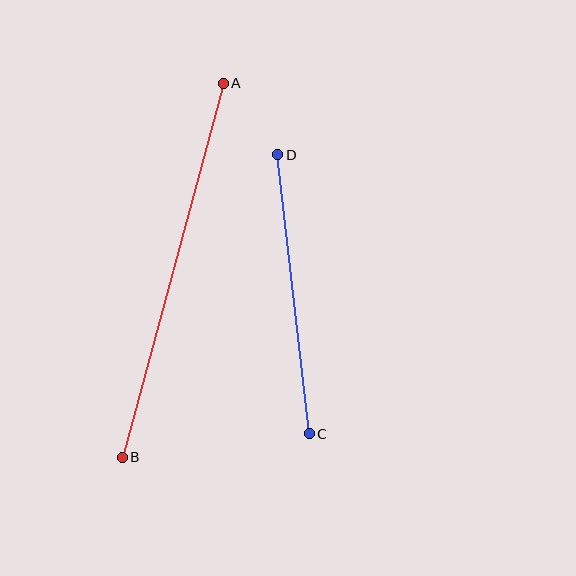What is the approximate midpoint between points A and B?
The midpoint is at approximately (173, 270) pixels.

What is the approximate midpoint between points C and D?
The midpoint is at approximately (293, 294) pixels.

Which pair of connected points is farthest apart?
Points A and B are farthest apart.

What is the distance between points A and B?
The distance is approximately 387 pixels.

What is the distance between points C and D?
The distance is approximately 281 pixels.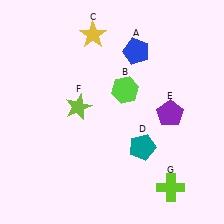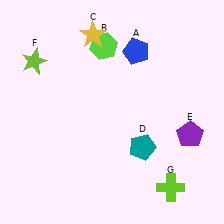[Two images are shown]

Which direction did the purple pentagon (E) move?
The purple pentagon (E) moved down.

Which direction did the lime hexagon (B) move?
The lime hexagon (B) moved up.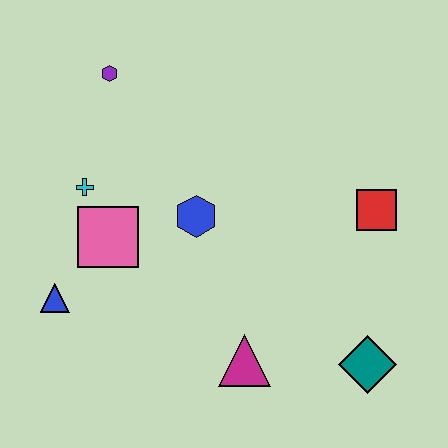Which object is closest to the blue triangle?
The pink square is closest to the blue triangle.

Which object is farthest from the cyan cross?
The teal diamond is farthest from the cyan cross.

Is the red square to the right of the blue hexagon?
Yes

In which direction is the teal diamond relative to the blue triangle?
The teal diamond is to the right of the blue triangle.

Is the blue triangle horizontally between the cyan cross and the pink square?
No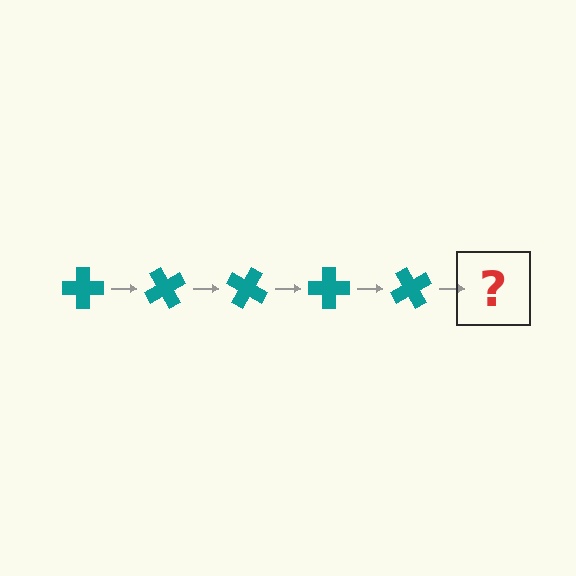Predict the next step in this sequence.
The next step is a teal cross rotated 300 degrees.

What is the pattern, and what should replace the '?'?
The pattern is that the cross rotates 60 degrees each step. The '?' should be a teal cross rotated 300 degrees.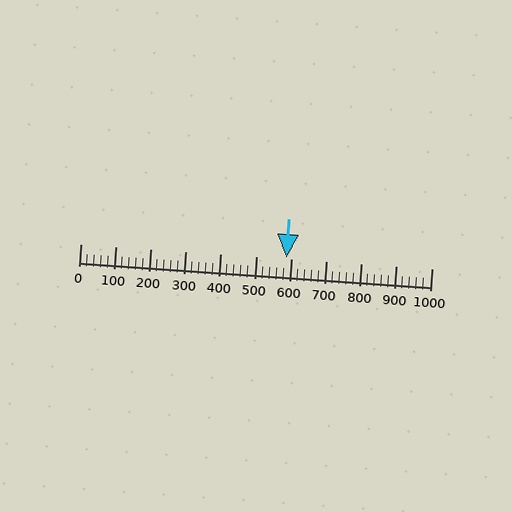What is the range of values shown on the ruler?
The ruler shows values from 0 to 1000.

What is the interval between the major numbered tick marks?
The major tick marks are spaced 100 units apart.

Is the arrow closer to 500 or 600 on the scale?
The arrow is closer to 600.